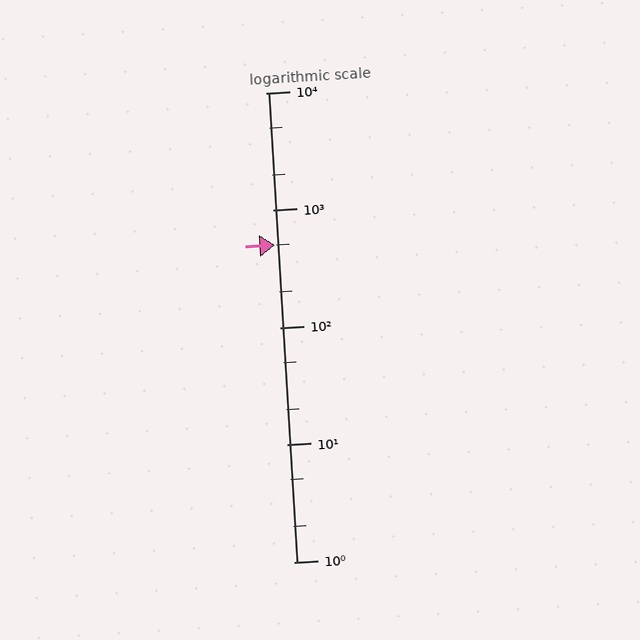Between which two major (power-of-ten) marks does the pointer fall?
The pointer is between 100 and 1000.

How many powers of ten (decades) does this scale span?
The scale spans 4 decades, from 1 to 10000.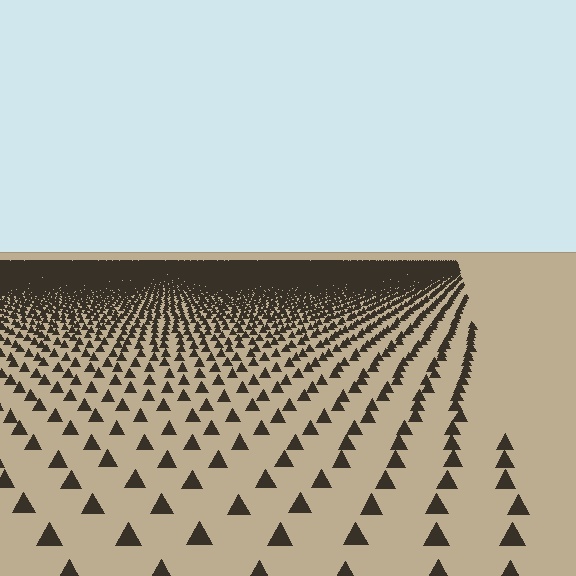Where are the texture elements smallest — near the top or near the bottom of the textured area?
Near the top.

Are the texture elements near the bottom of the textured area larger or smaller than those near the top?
Larger. Near the bottom, elements are closer to the viewer and appear at a bigger on-screen size.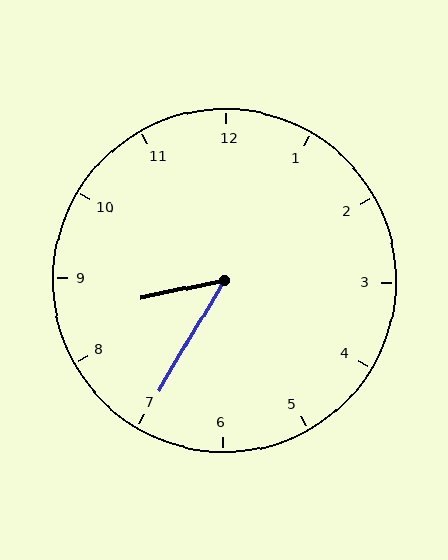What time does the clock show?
8:35.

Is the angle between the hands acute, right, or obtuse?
It is acute.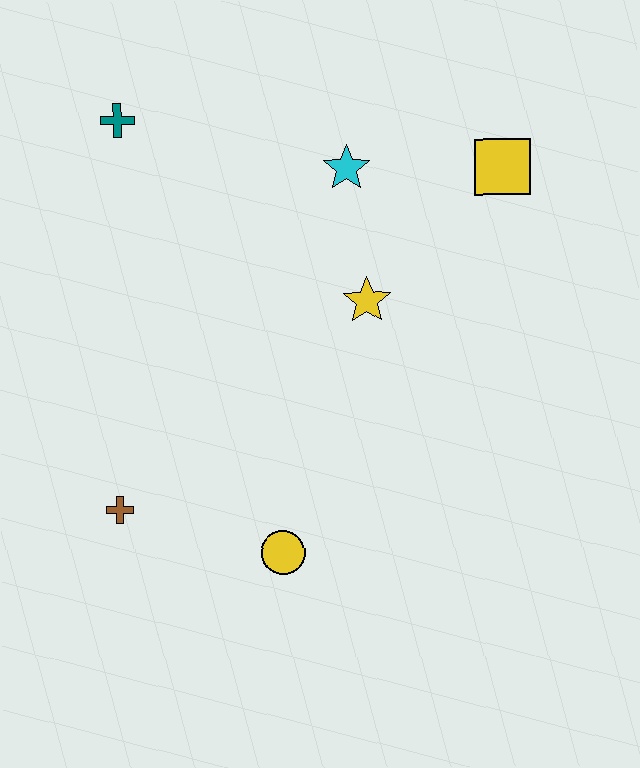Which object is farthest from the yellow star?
The brown cross is farthest from the yellow star.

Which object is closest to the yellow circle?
The brown cross is closest to the yellow circle.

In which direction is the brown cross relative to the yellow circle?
The brown cross is to the left of the yellow circle.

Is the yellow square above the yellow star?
Yes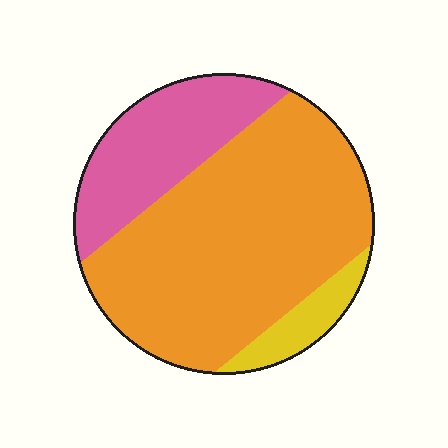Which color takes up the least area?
Yellow, at roughly 10%.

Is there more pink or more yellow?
Pink.